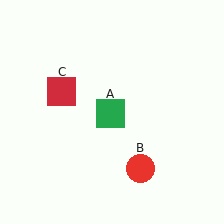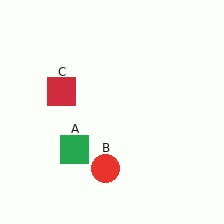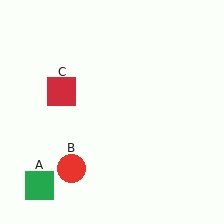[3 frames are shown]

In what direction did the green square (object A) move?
The green square (object A) moved down and to the left.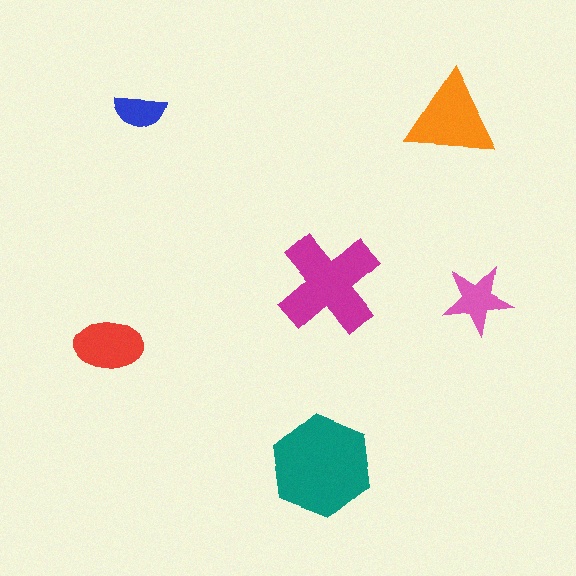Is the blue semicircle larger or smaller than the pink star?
Smaller.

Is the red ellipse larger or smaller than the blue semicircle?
Larger.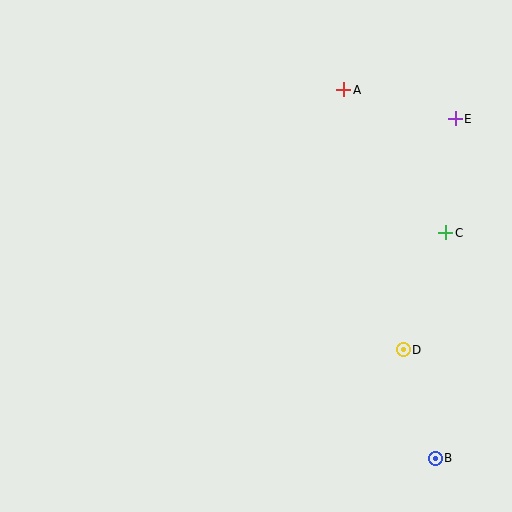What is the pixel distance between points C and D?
The distance between C and D is 125 pixels.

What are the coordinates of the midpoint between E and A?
The midpoint between E and A is at (400, 104).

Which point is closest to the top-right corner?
Point E is closest to the top-right corner.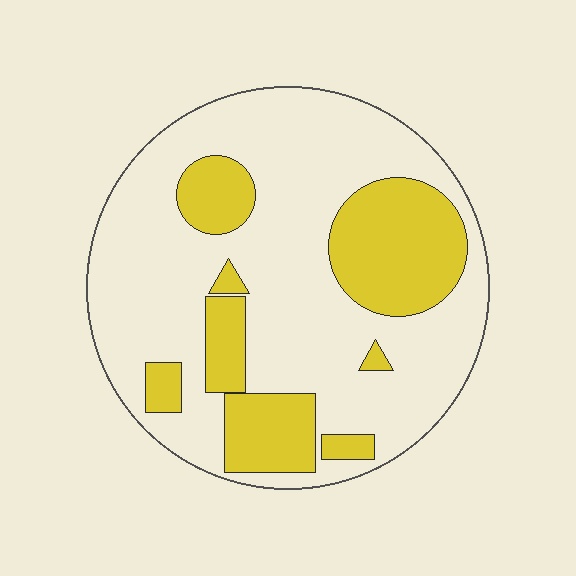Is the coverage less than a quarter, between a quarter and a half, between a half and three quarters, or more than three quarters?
Between a quarter and a half.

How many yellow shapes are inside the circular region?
8.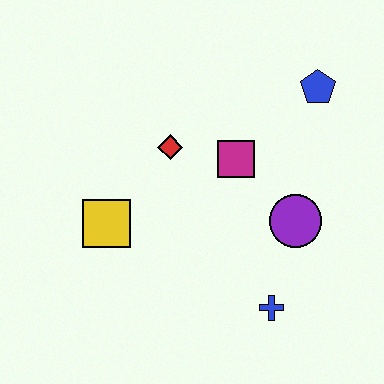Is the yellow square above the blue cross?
Yes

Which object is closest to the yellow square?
The red diamond is closest to the yellow square.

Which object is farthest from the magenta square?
The blue cross is farthest from the magenta square.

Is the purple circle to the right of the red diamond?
Yes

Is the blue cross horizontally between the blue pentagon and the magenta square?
Yes